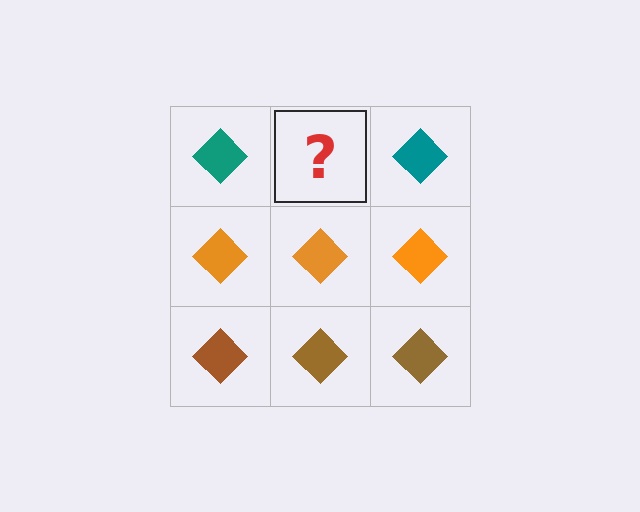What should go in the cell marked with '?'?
The missing cell should contain a teal diamond.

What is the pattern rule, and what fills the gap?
The rule is that each row has a consistent color. The gap should be filled with a teal diamond.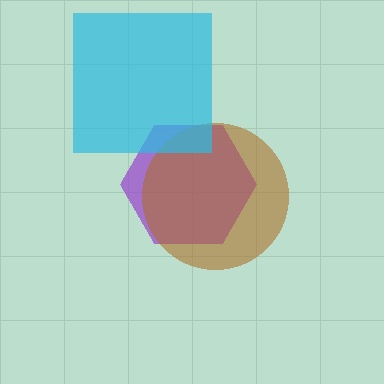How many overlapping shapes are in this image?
There are 3 overlapping shapes in the image.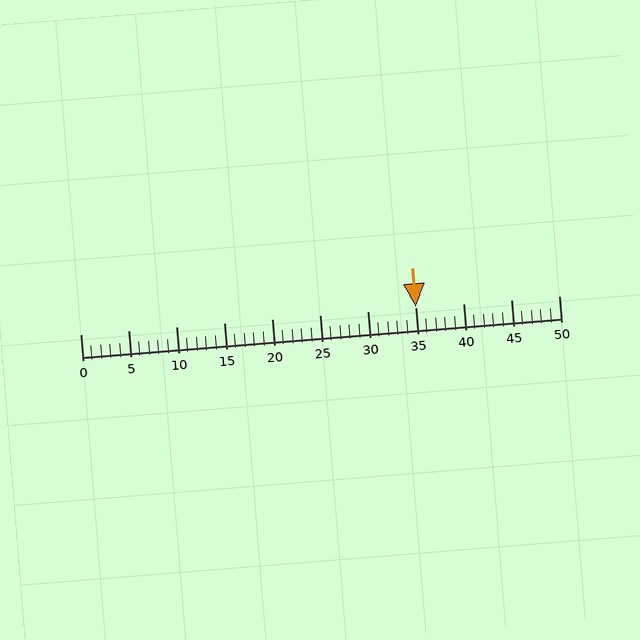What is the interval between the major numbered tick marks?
The major tick marks are spaced 5 units apart.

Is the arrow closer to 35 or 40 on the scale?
The arrow is closer to 35.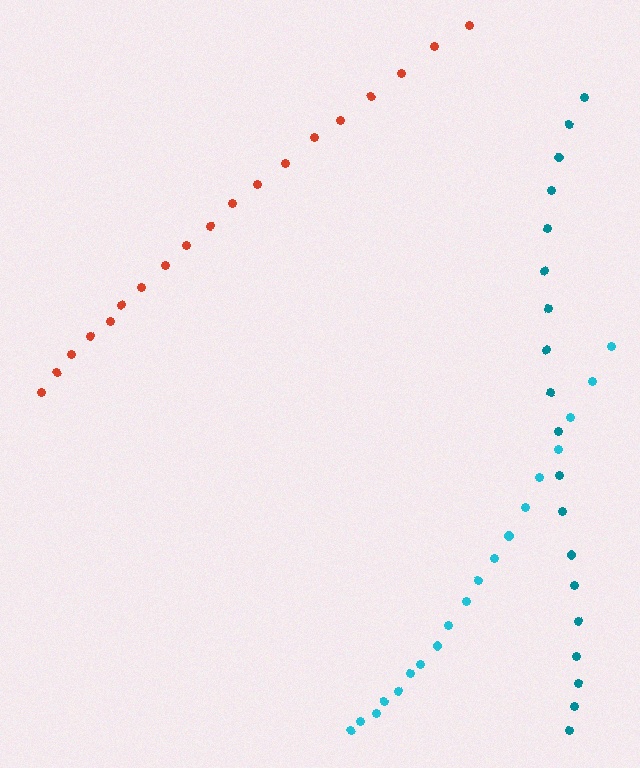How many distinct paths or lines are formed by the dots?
There are 3 distinct paths.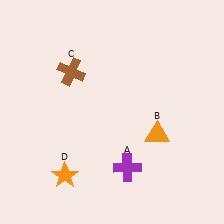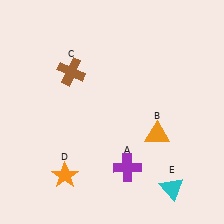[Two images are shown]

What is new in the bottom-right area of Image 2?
A cyan triangle (E) was added in the bottom-right area of Image 2.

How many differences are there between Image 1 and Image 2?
There is 1 difference between the two images.